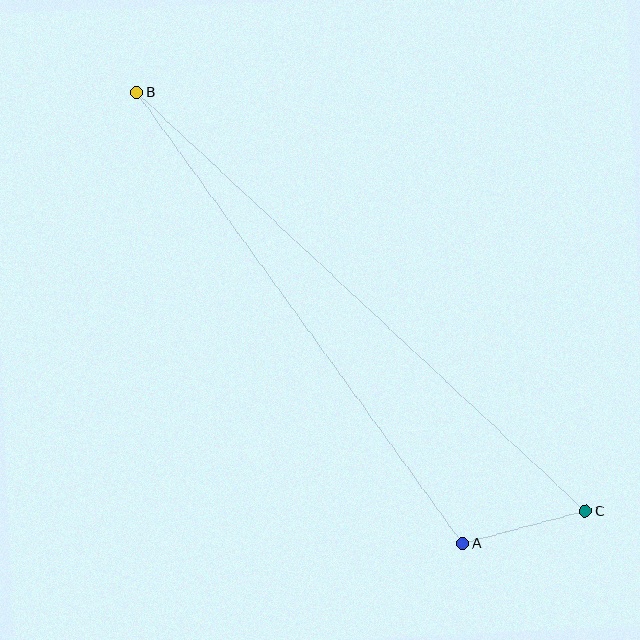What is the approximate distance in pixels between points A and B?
The distance between A and B is approximately 557 pixels.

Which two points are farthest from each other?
Points B and C are farthest from each other.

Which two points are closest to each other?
Points A and C are closest to each other.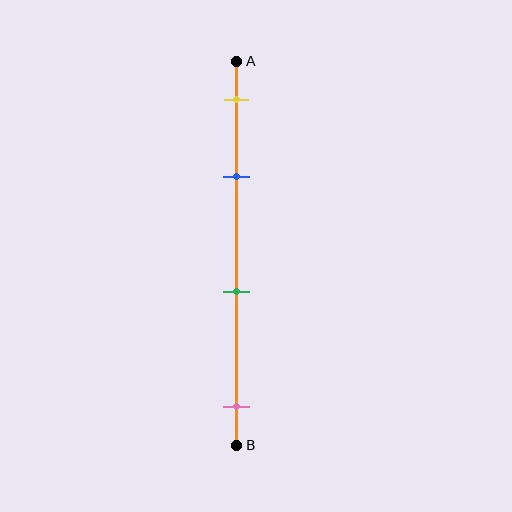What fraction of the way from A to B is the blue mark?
The blue mark is approximately 30% (0.3) of the way from A to B.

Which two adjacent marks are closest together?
The yellow and blue marks are the closest adjacent pair.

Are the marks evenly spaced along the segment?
No, the marks are not evenly spaced.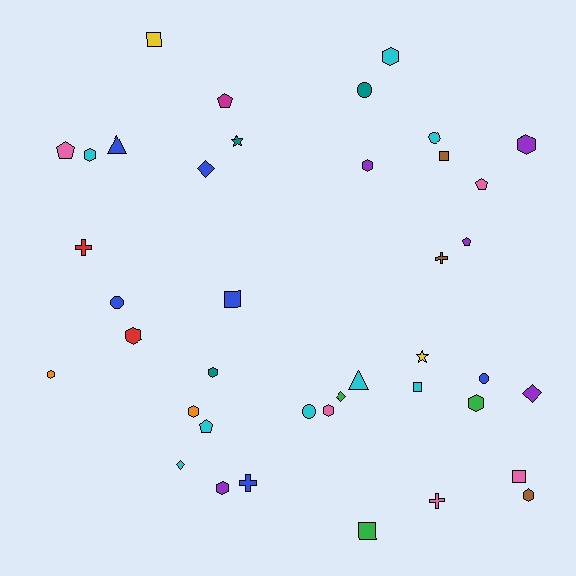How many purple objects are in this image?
There are 5 purple objects.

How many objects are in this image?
There are 40 objects.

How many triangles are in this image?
There are 2 triangles.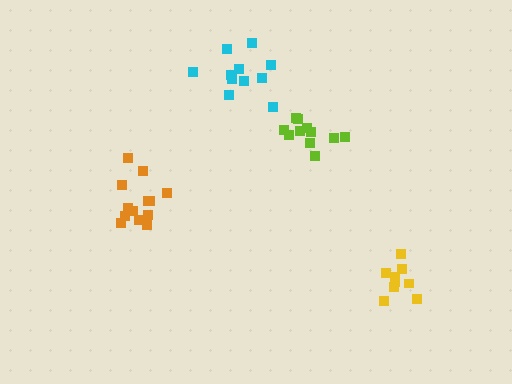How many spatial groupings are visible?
There are 4 spatial groupings.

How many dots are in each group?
Group 1: 9 dots, Group 2: 11 dots, Group 3: 13 dots, Group 4: 11 dots (44 total).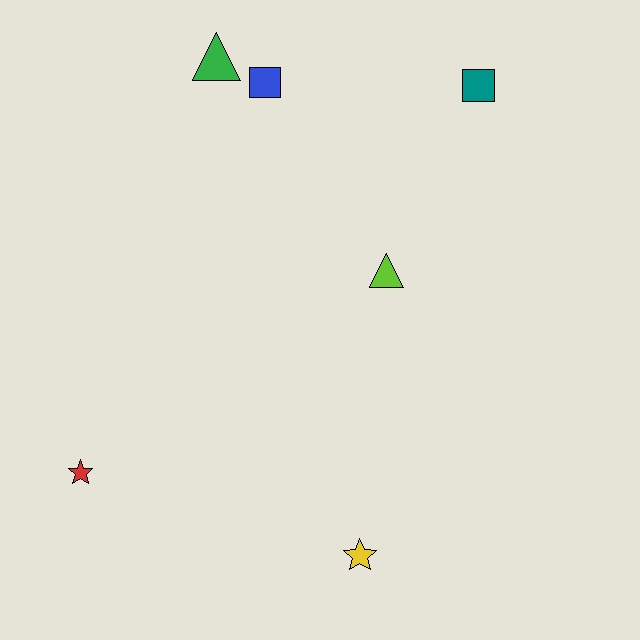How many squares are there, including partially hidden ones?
There are 2 squares.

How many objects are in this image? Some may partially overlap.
There are 6 objects.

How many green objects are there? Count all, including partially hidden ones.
There is 1 green object.